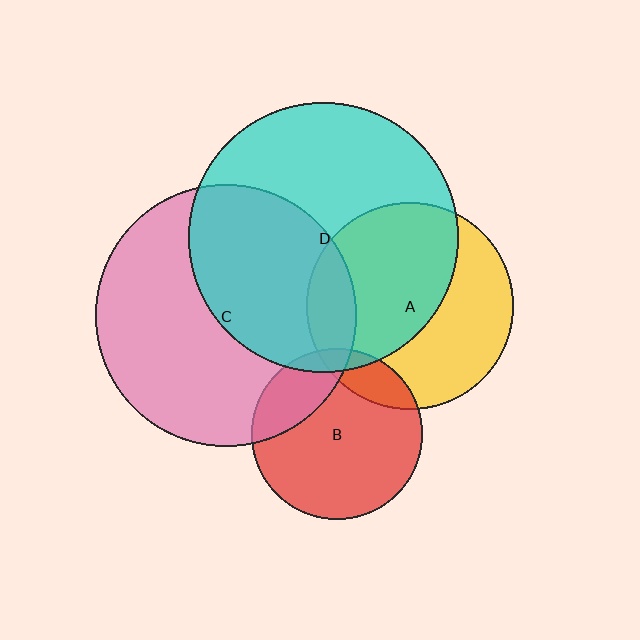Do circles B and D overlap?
Yes.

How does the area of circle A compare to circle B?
Approximately 1.5 times.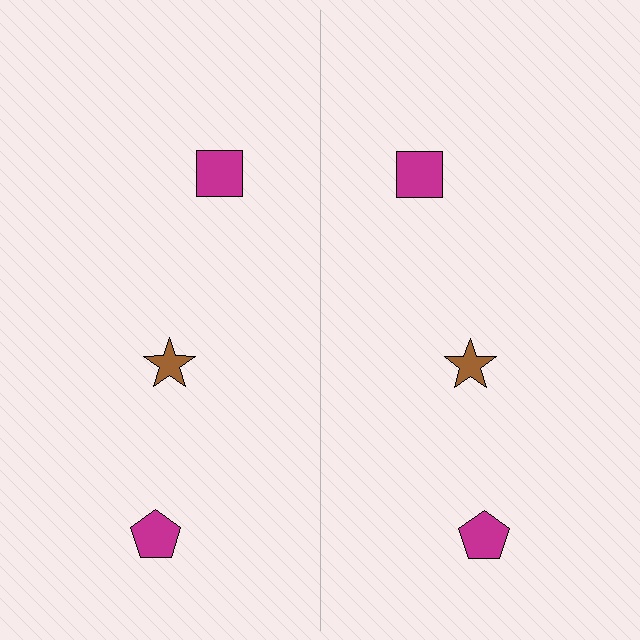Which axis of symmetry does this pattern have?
The pattern has a vertical axis of symmetry running through the center of the image.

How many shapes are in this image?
There are 6 shapes in this image.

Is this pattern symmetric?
Yes, this pattern has bilateral (reflection) symmetry.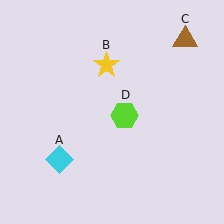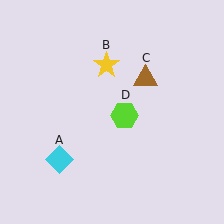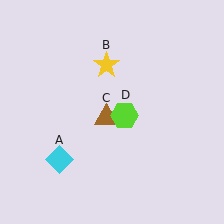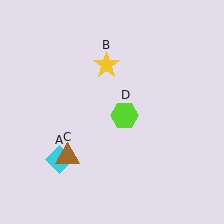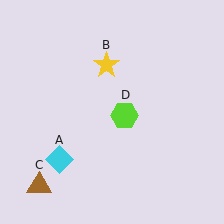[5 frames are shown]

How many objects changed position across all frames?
1 object changed position: brown triangle (object C).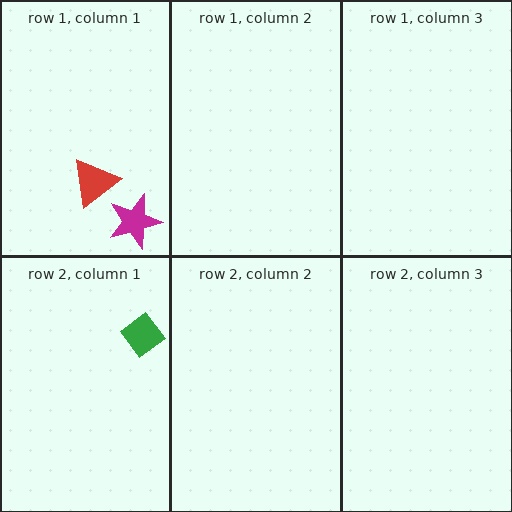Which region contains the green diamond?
The row 2, column 1 region.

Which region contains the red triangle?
The row 1, column 1 region.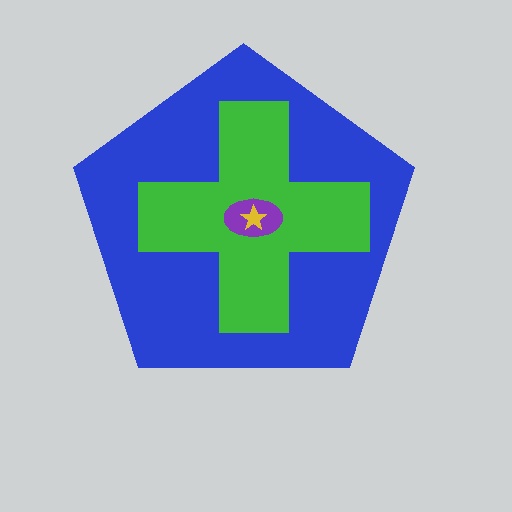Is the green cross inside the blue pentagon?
Yes.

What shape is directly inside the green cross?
The purple ellipse.